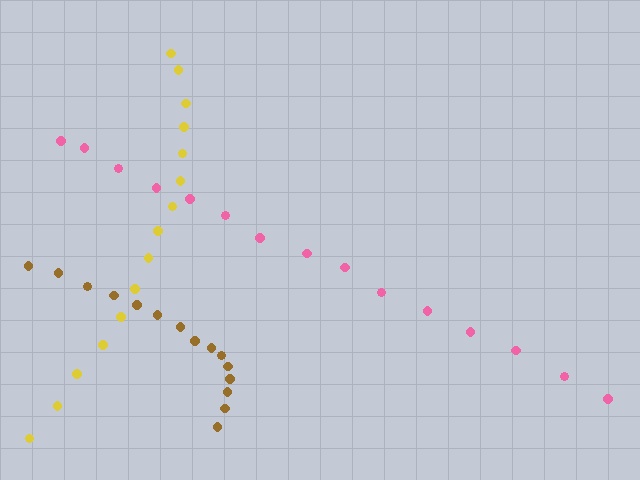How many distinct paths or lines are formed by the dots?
There are 3 distinct paths.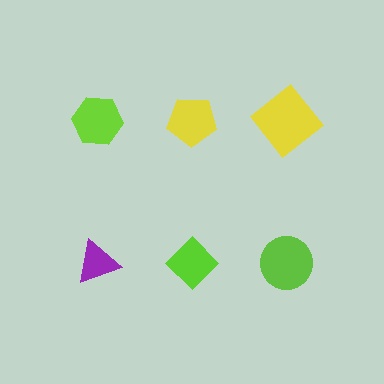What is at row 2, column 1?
A purple triangle.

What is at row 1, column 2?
A yellow pentagon.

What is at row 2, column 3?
A lime circle.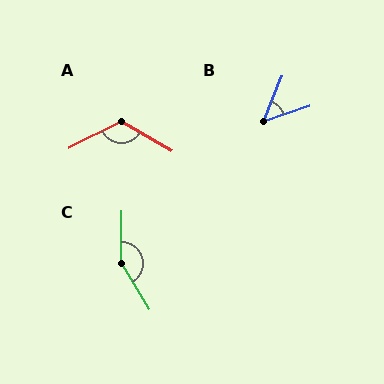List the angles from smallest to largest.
B (50°), A (123°), C (149°).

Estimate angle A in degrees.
Approximately 123 degrees.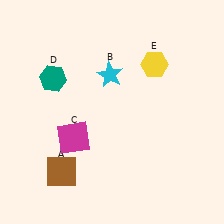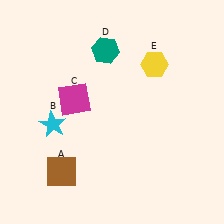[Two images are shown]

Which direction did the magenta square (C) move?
The magenta square (C) moved up.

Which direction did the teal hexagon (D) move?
The teal hexagon (D) moved right.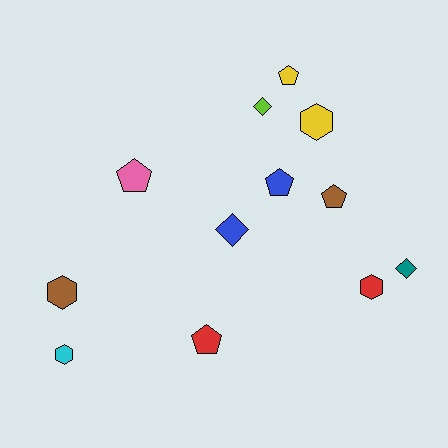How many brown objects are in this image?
There are 2 brown objects.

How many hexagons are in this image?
There are 4 hexagons.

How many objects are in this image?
There are 12 objects.